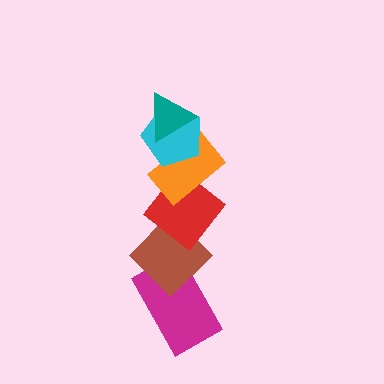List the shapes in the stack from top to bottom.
From top to bottom: the teal triangle, the cyan pentagon, the orange rectangle, the red diamond, the brown diamond, the magenta rectangle.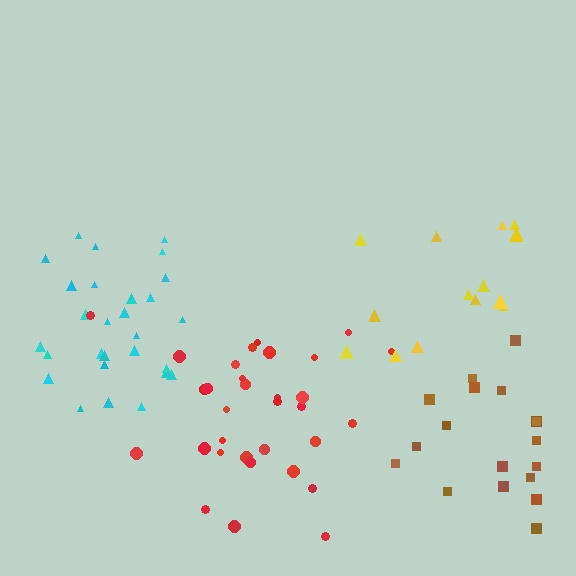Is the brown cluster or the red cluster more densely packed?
Red.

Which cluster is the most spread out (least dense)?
Yellow.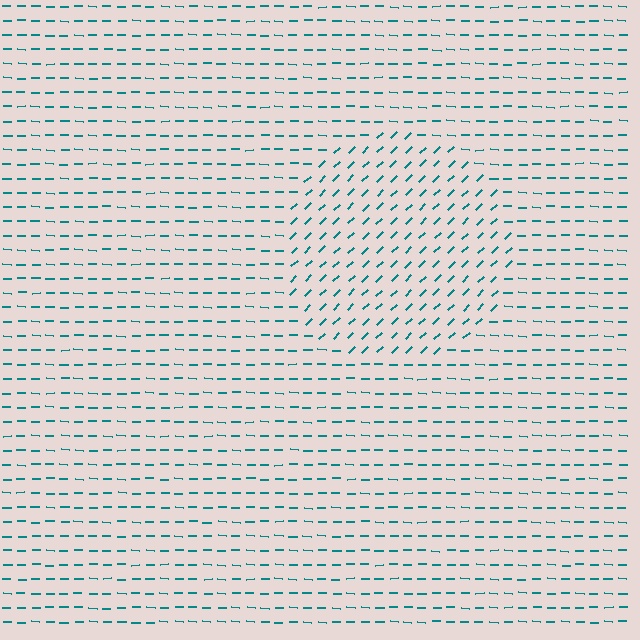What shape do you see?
I see a circle.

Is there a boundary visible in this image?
Yes, there is a texture boundary formed by a change in line orientation.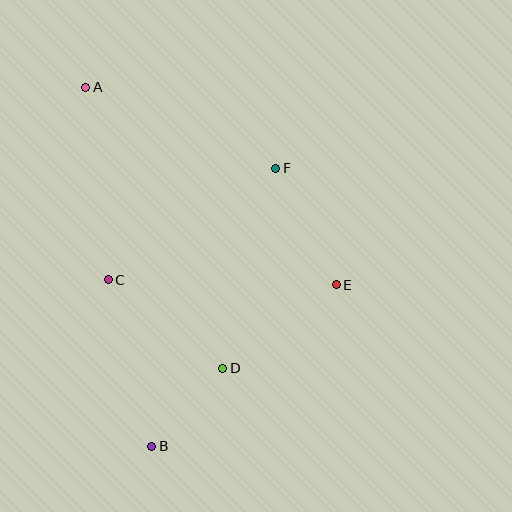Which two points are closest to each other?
Points B and D are closest to each other.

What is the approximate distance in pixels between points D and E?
The distance between D and E is approximately 141 pixels.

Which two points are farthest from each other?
Points A and B are farthest from each other.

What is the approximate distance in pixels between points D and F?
The distance between D and F is approximately 207 pixels.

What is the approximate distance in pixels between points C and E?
The distance between C and E is approximately 228 pixels.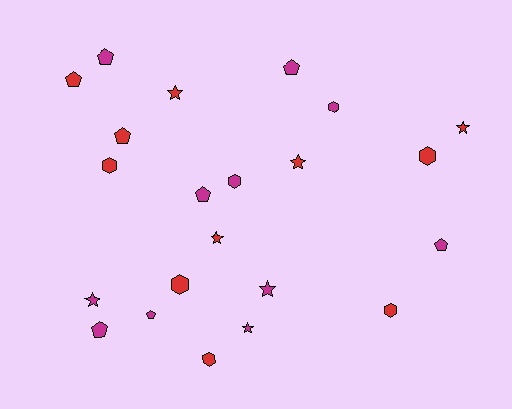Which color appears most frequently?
Red, with 11 objects.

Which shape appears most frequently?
Pentagon, with 8 objects.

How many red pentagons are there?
There are 2 red pentagons.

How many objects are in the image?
There are 22 objects.